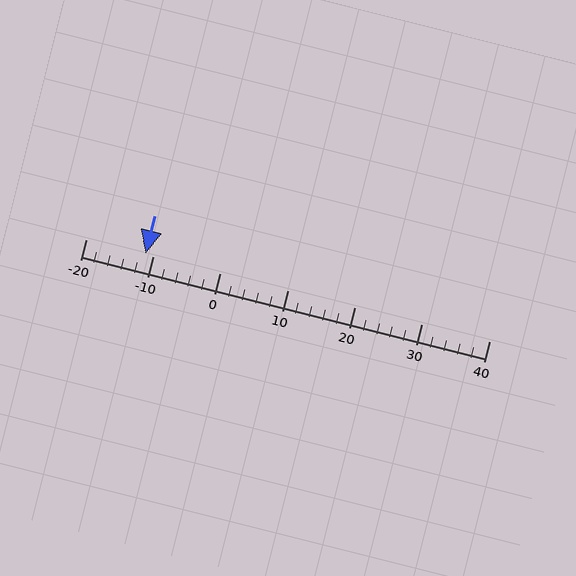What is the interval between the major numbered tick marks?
The major tick marks are spaced 10 units apart.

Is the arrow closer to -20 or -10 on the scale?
The arrow is closer to -10.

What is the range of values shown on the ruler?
The ruler shows values from -20 to 40.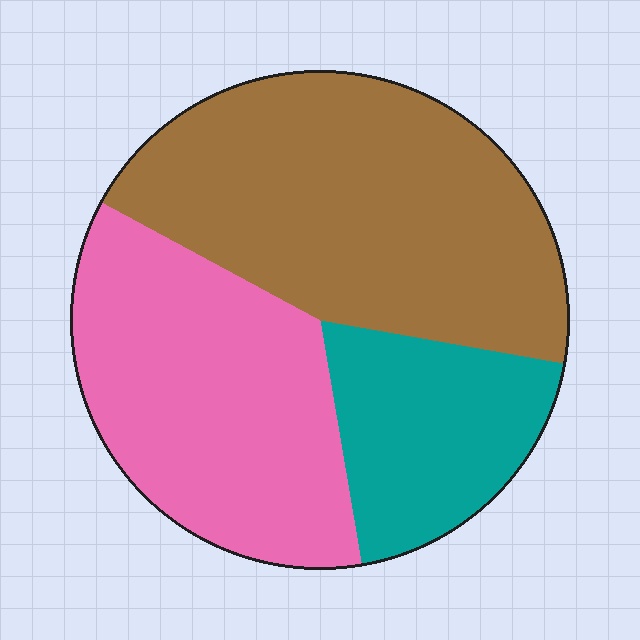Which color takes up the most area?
Brown, at roughly 45%.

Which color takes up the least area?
Teal, at roughly 20%.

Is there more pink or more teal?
Pink.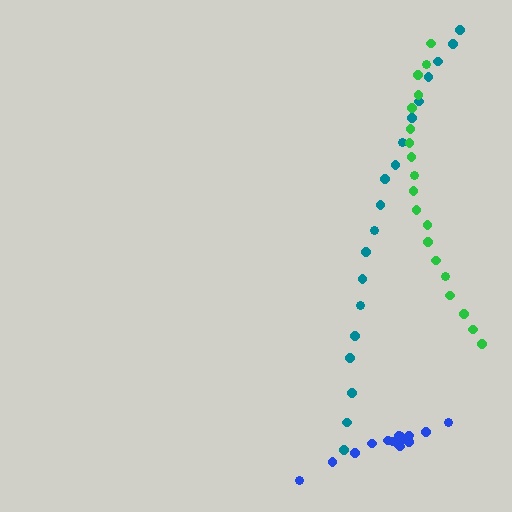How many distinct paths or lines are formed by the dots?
There are 3 distinct paths.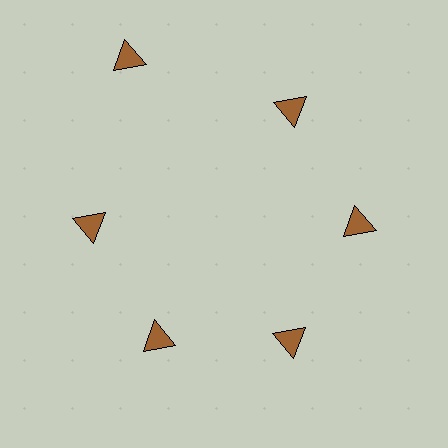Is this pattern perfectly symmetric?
No. The 6 brown triangles are arranged in a ring, but one element near the 11 o'clock position is pushed outward from the center, breaking the 6-fold rotational symmetry.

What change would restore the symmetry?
The symmetry would be restored by moving it inward, back onto the ring so that all 6 triangles sit at equal angles and equal distance from the center.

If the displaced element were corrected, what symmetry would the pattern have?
It would have 6-fold rotational symmetry — the pattern would map onto itself every 60 degrees.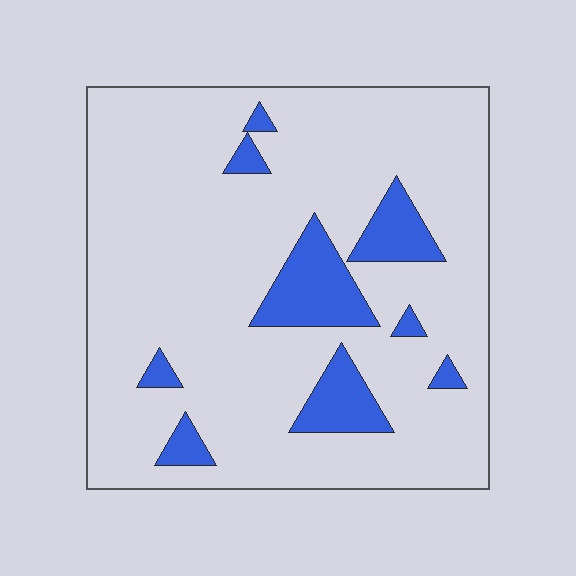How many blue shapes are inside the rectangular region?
9.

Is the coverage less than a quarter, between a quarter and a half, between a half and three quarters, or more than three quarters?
Less than a quarter.